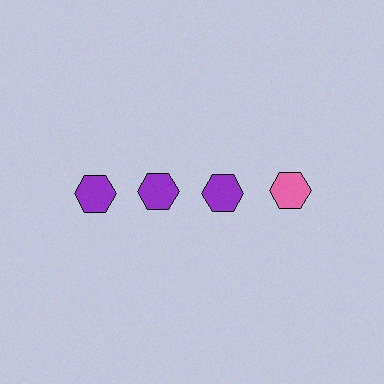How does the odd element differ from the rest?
It has a different color: pink instead of purple.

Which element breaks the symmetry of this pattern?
The pink hexagon in the top row, second from right column breaks the symmetry. All other shapes are purple hexagons.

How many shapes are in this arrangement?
There are 4 shapes arranged in a grid pattern.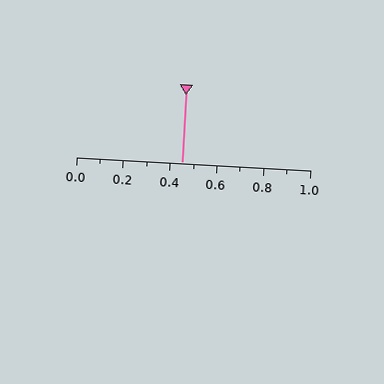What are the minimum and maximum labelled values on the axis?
The axis runs from 0.0 to 1.0.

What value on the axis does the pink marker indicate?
The marker indicates approximately 0.45.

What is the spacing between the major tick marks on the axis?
The major ticks are spaced 0.2 apart.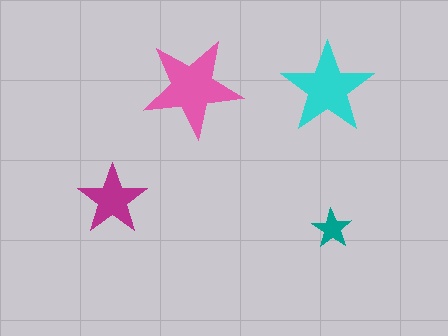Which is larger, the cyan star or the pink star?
The pink one.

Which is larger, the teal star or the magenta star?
The magenta one.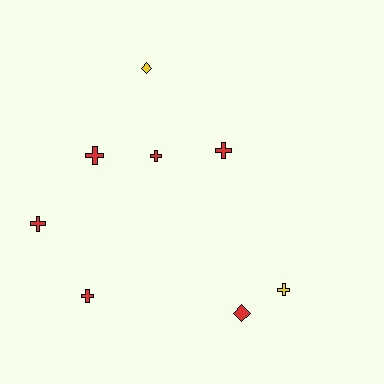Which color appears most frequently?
Red, with 6 objects.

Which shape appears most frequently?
Cross, with 6 objects.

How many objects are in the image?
There are 8 objects.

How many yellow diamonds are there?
There is 1 yellow diamond.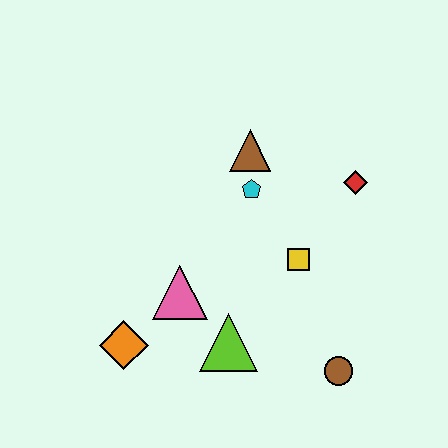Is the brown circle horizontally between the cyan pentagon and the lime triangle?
No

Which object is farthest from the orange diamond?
The red diamond is farthest from the orange diamond.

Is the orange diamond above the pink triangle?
No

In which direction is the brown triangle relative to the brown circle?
The brown triangle is above the brown circle.